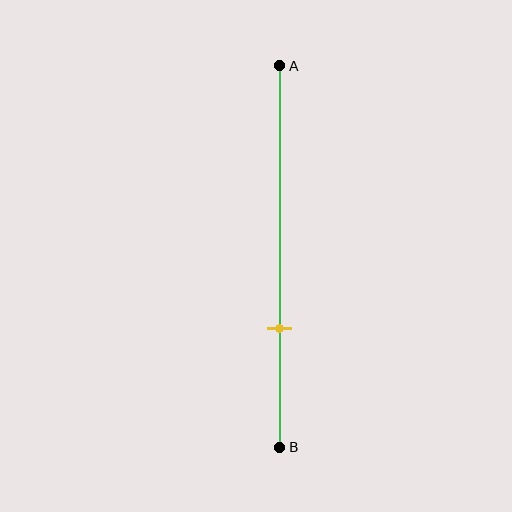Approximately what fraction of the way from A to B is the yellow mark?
The yellow mark is approximately 70% of the way from A to B.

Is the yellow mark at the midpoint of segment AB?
No, the mark is at about 70% from A, not at the 50% midpoint.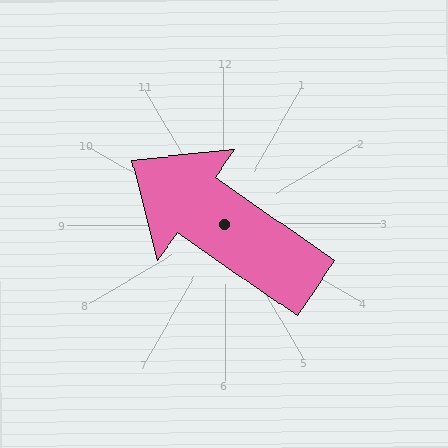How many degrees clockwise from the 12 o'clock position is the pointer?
Approximately 305 degrees.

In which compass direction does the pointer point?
Northwest.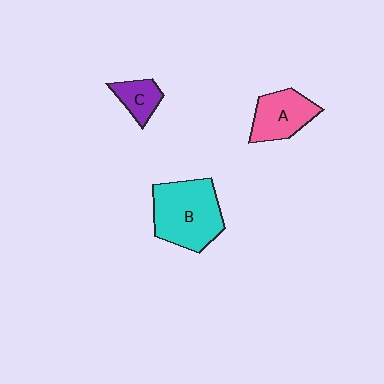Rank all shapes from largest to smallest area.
From largest to smallest: B (cyan), A (pink), C (purple).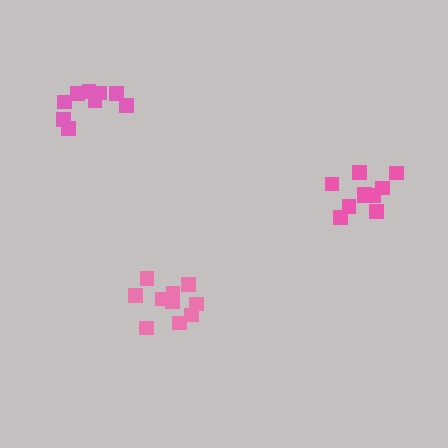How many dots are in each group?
Group 1: 10 dots, Group 2: 11 dots, Group 3: 9 dots (30 total).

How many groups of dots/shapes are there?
There are 3 groups.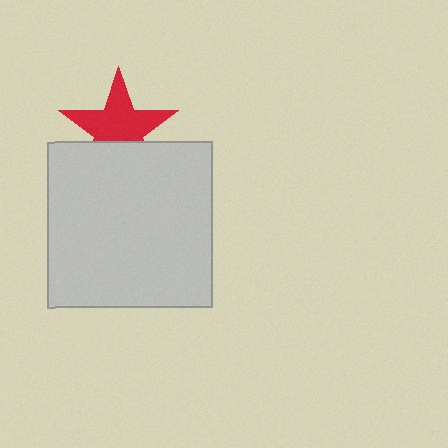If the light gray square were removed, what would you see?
You would see the complete red star.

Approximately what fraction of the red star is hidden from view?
Roughly 33% of the red star is hidden behind the light gray square.